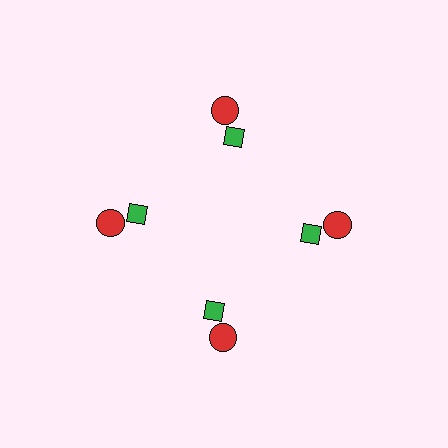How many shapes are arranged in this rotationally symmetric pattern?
There are 8 shapes, arranged in 4 groups of 2.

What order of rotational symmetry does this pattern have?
This pattern has 4-fold rotational symmetry.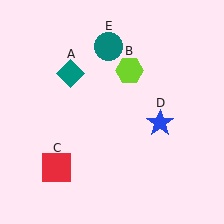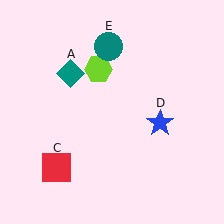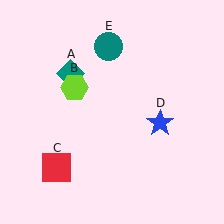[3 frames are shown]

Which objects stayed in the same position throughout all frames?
Teal diamond (object A) and red square (object C) and blue star (object D) and teal circle (object E) remained stationary.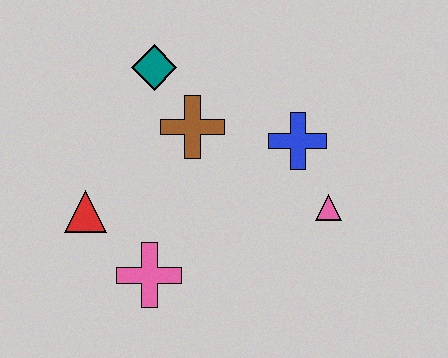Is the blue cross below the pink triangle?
No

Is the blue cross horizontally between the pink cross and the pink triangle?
Yes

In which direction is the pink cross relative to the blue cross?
The pink cross is to the left of the blue cross.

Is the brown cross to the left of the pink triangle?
Yes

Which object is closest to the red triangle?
The pink cross is closest to the red triangle.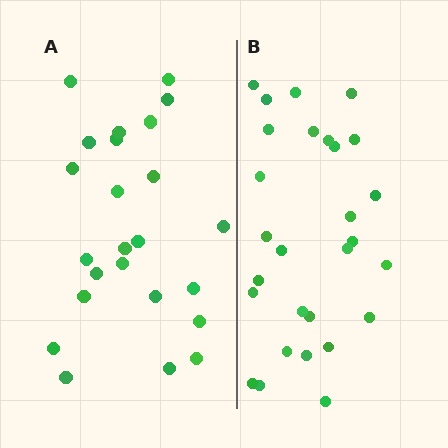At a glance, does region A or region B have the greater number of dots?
Region B (the right region) has more dots.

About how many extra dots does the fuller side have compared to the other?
Region B has about 4 more dots than region A.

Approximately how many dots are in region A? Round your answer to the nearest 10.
About 20 dots. (The exact count is 24, which rounds to 20.)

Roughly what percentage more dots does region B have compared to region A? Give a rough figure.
About 15% more.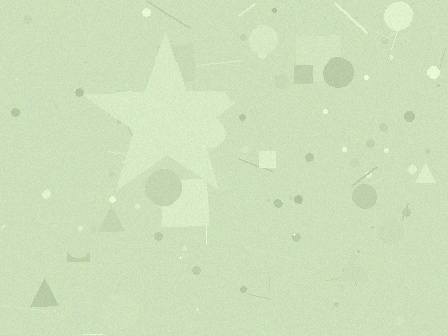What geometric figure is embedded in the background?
A star is embedded in the background.